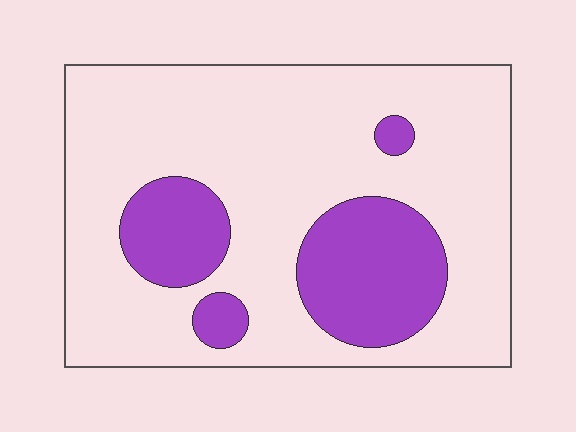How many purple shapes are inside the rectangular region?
4.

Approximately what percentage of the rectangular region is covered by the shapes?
Approximately 25%.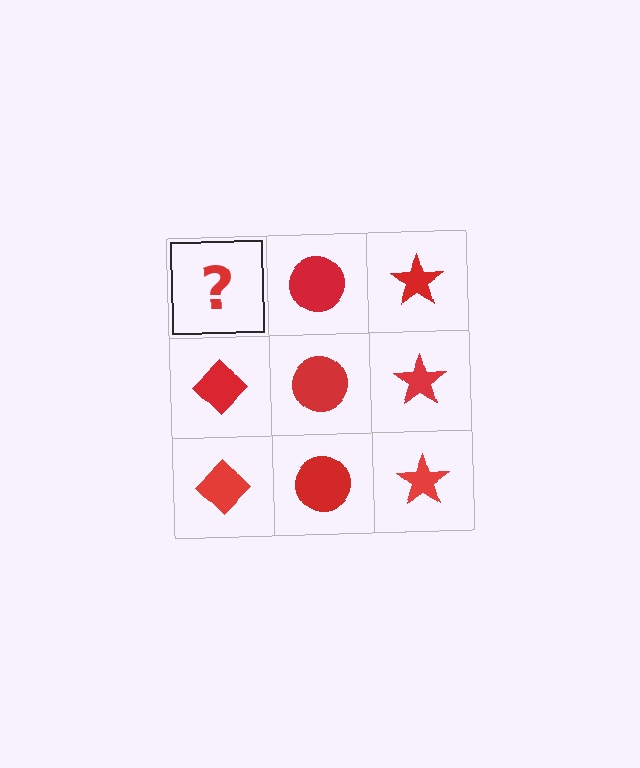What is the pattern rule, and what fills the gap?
The rule is that each column has a consistent shape. The gap should be filled with a red diamond.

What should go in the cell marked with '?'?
The missing cell should contain a red diamond.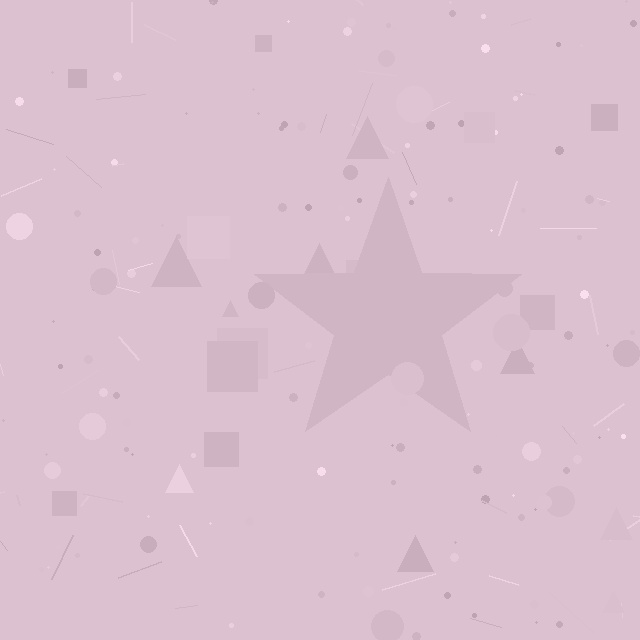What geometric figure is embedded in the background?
A star is embedded in the background.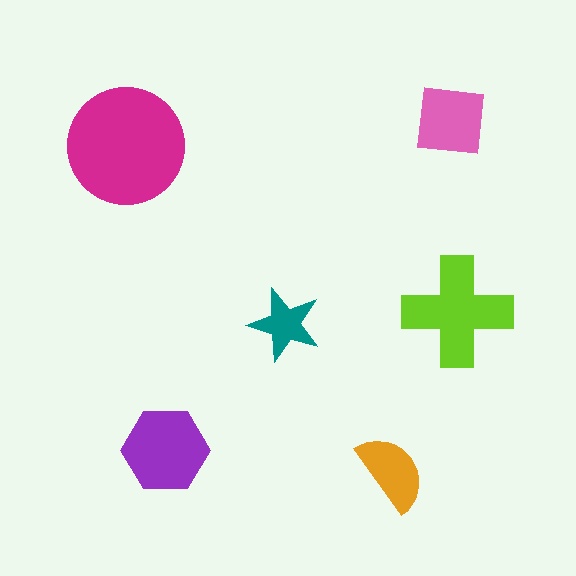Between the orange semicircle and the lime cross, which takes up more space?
The lime cross.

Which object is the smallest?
The teal star.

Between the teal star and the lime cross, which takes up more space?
The lime cross.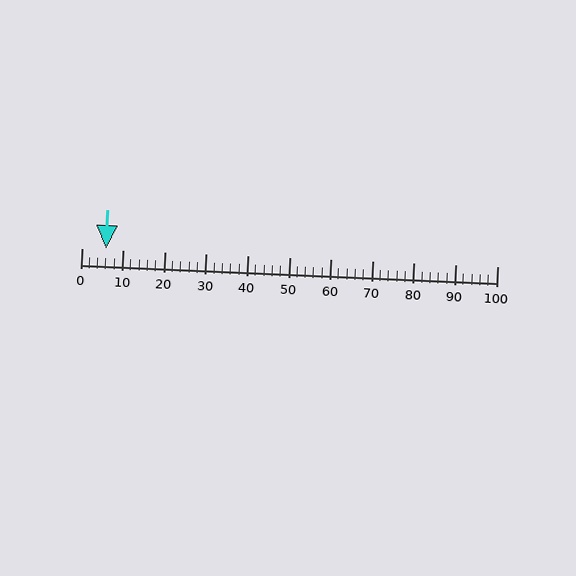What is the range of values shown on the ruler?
The ruler shows values from 0 to 100.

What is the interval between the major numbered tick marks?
The major tick marks are spaced 10 units apart.